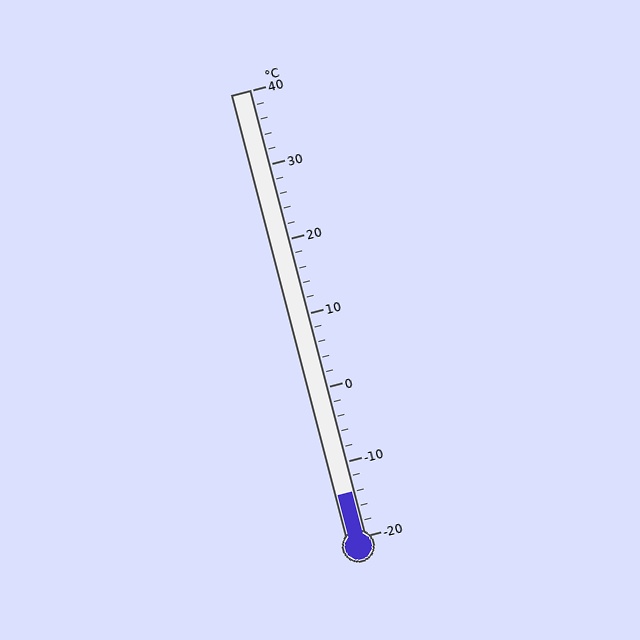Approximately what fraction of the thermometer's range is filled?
The thermometer is filled to approximately 10% of its range.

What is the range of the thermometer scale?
The thermometer scale ranges from -20°C to 40°C.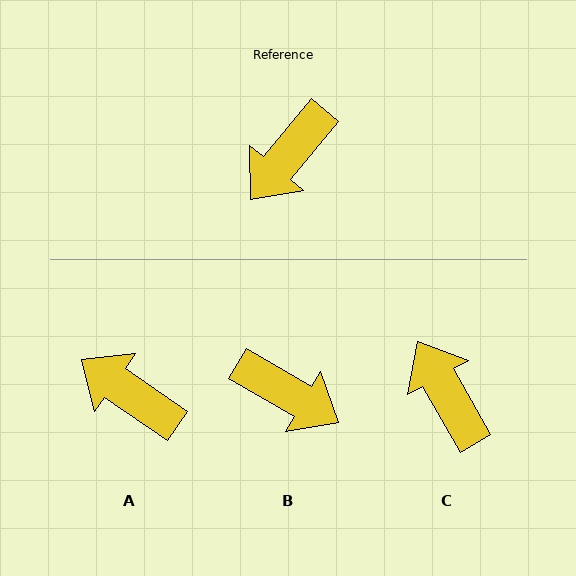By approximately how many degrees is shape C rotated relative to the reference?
Approximately 111 degrees clockwise.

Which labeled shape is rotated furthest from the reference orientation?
C, about 111 degrees away.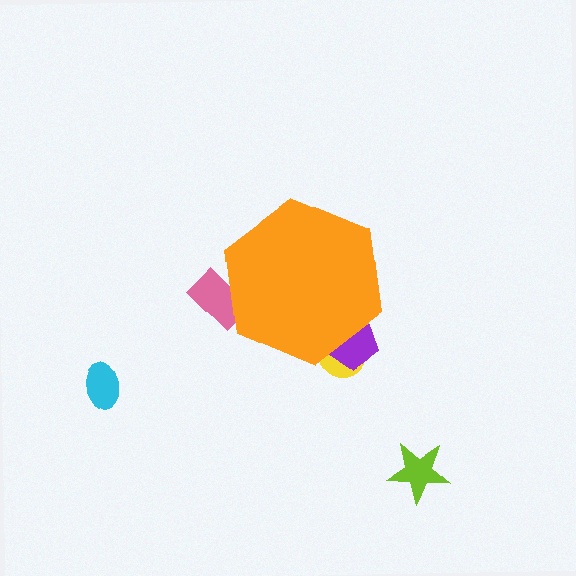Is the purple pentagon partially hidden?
Yes, the purple pentagon is partially hidden behind the orange hexagon.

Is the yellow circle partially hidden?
Yes, the yellow circle is partially hidden behind the orange hexagon.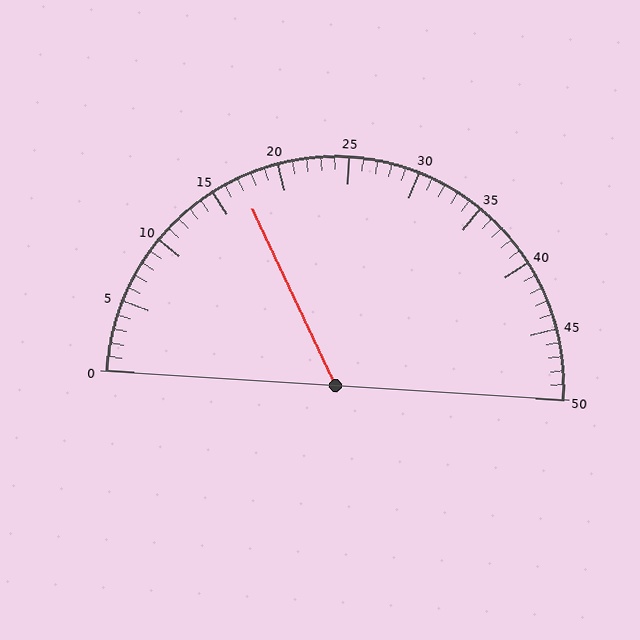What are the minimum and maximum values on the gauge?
The gauge ranges from 0 to 50.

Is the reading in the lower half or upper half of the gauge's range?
The reading is in the lower half of the range (0 to 50).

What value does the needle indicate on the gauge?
The needle indicates approximately 17.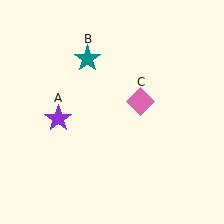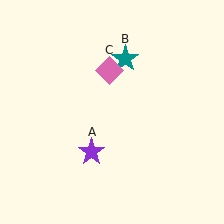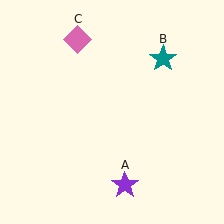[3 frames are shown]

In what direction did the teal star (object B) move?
The teal star (object B) moved right.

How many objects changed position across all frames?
3 objects changed position: purple star (object A), teal star (object B), pink diamond (object C).